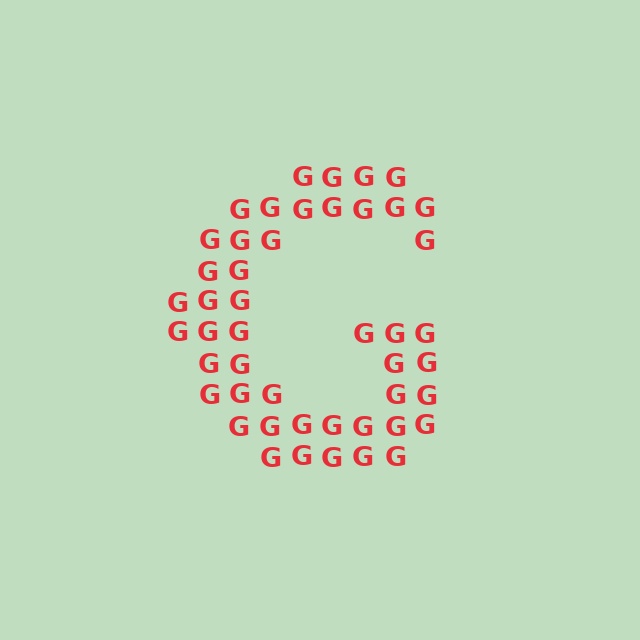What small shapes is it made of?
It is made of small letter G's.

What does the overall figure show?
The overall figure shows the letter G.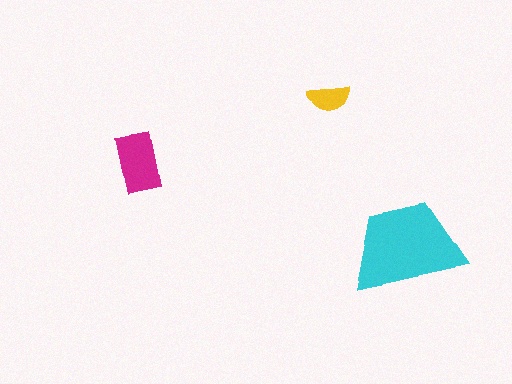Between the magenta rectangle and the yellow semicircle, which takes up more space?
The magenta rectangle.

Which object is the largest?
The cyan trapezoid.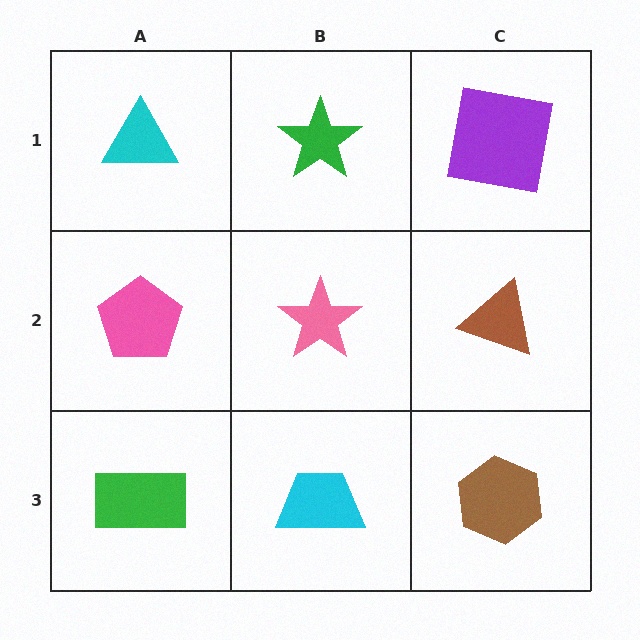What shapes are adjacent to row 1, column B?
A pink star (row 2, column B), a cyan triangle (row 1, column A), a purple square (row 1, column C).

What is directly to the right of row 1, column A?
A green star.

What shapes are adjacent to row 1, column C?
A brown triangle (row 2, column C), a green star (row 1, column B).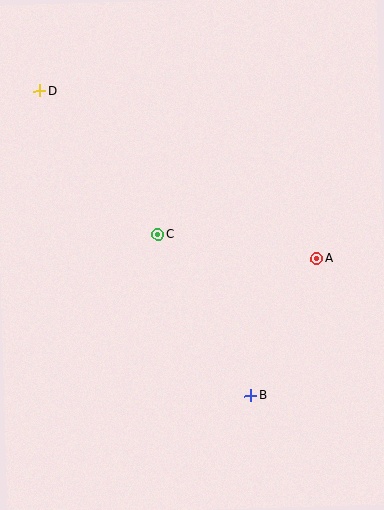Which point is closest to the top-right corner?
Point A is closest to the top-right corner.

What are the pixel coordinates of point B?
Point B is at (251, 396).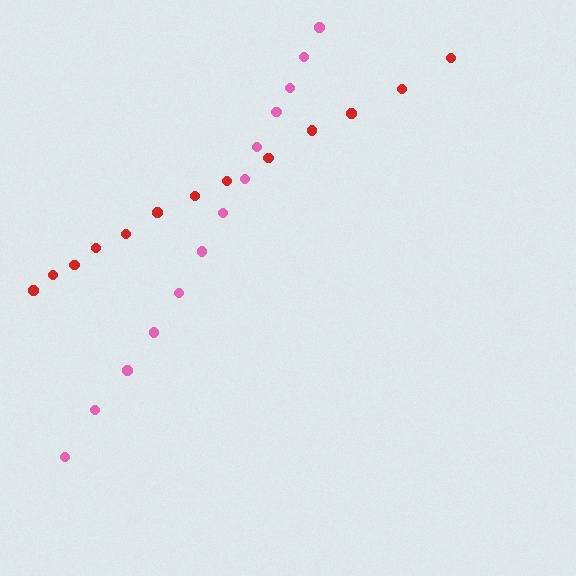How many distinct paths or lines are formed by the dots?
There are 2 distinct paths.